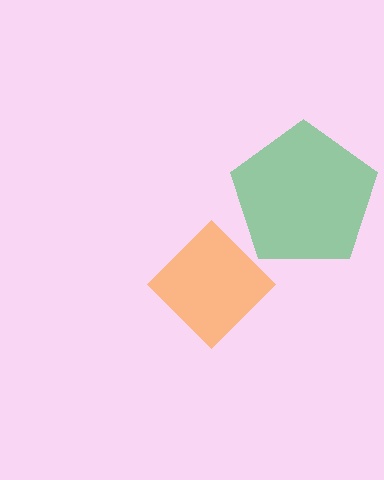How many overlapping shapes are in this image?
There are 2 overlapping shapes in the image.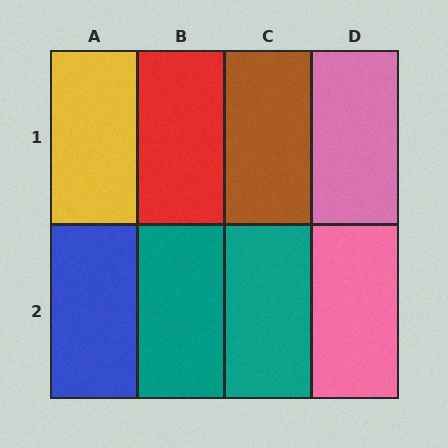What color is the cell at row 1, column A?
Yellow.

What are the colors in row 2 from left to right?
Blue, teal, teal, pink.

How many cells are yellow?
1 cell is yellow.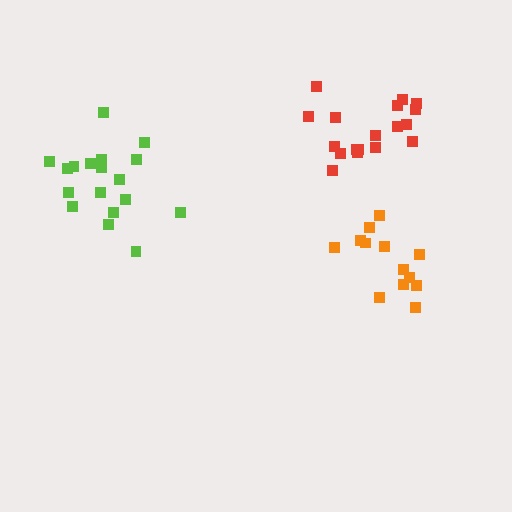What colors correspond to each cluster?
The clusters are colored: orange, red, lime.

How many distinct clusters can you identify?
There are 3 distinct clusters.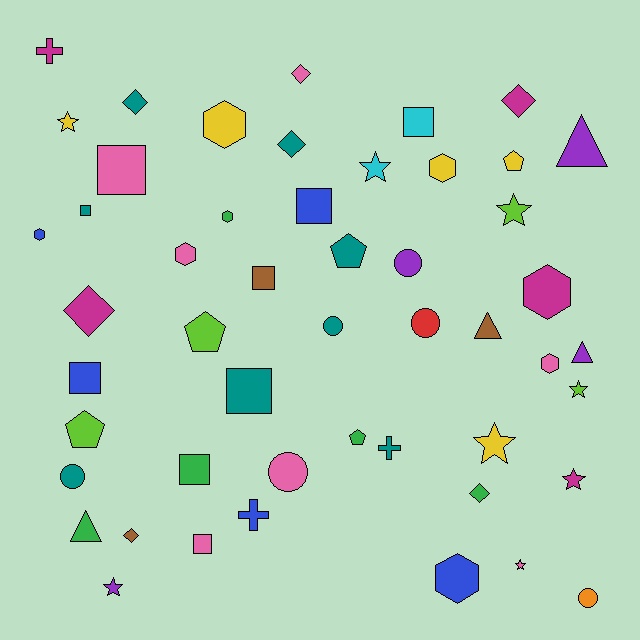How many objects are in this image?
There are 50 objects.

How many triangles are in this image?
There are 4 triangles.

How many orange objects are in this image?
There is 1 orange object.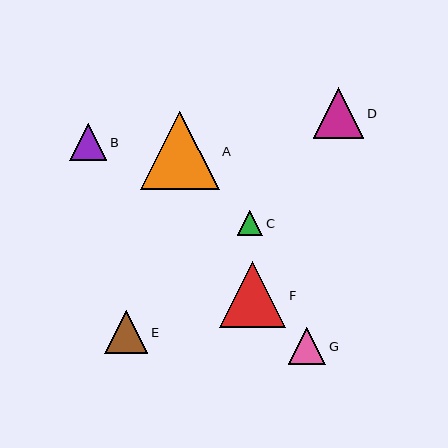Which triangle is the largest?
Triangle A is the largest with a size of approximately 79 pixels.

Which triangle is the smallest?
Triangle C is the smallest with a size of approximately 25 pixels.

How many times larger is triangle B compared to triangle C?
Triangle B is approximately 1.5 times the size of triangle C.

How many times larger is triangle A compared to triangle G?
Triangle A is approximately 2.1 times the size of triangle G.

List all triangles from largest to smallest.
From largest to smallest: A, F, D, E, B, G, C.